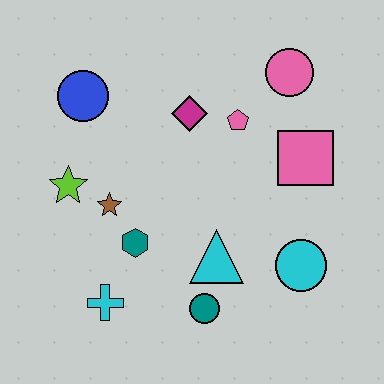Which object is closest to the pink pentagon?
The magenta diamond is closest to the pink pentagon.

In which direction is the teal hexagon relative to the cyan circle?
The teal hexagon is to the left of the cyan circle.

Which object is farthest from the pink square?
The cyan cross is farthest from the pink square.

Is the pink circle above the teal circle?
Yes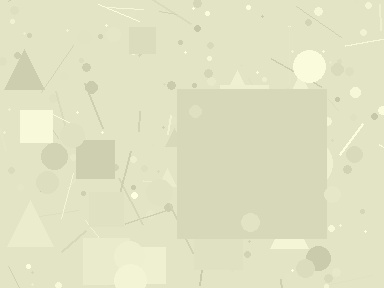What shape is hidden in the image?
A square is hidden in the image.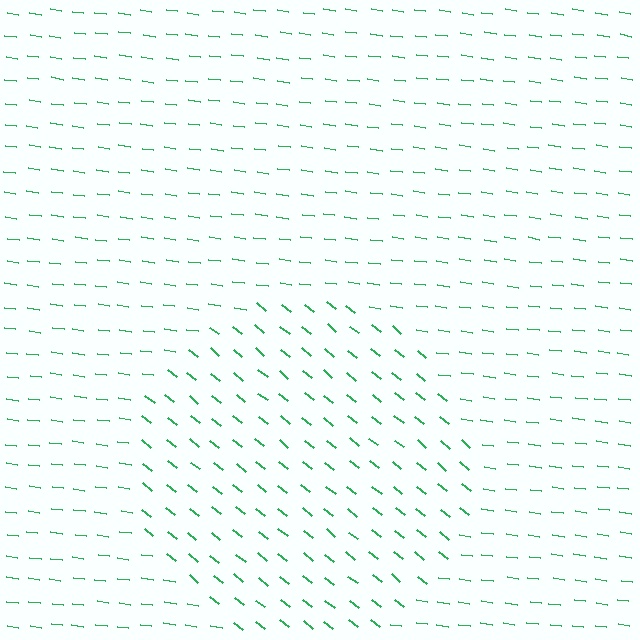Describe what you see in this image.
The image is filled with small green line segments. A circle region in the image has lines oriented differently from the surrounding lines, creating a visible texture boundary.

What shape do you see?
I see a circle.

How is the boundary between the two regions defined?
The boundary is defined purely by a change in line orientation (approximately 31 degrees difference). All lines are the same color and thickness.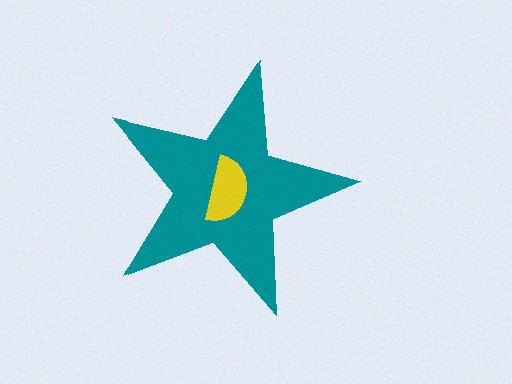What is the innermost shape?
The yellow semicircle.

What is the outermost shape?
The teal star.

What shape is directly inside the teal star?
The yellow semicircle.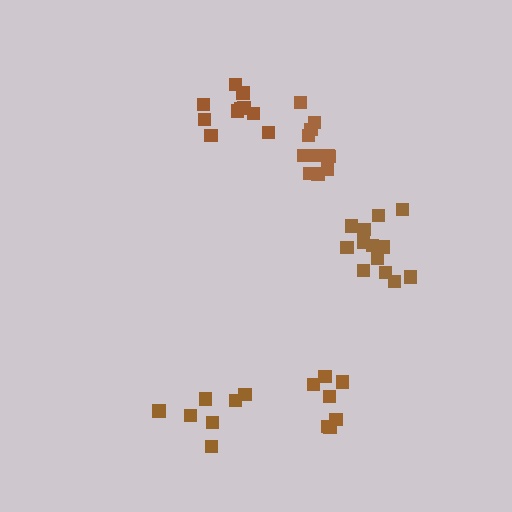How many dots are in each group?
Group 1: 7 dots, Group 2: 7 dots, Group 3: 10 dots, Group 4: 13 dots, Group 5: 12 dots (49 total).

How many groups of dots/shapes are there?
There are 5 groups.